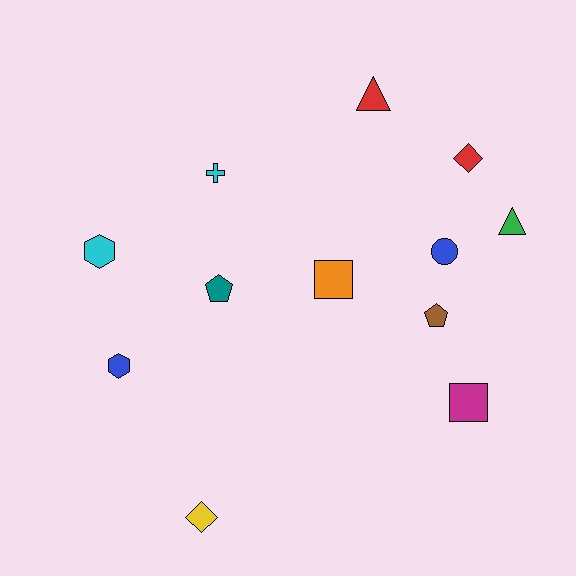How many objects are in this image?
There are 12 objects.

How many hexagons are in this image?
There are 2 hexagons.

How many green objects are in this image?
There is 1 green object.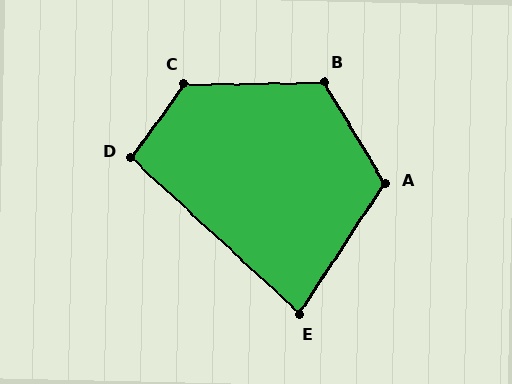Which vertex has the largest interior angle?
C, at approximately 127 degrees.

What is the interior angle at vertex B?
Approximately 120 degrees (obtuse).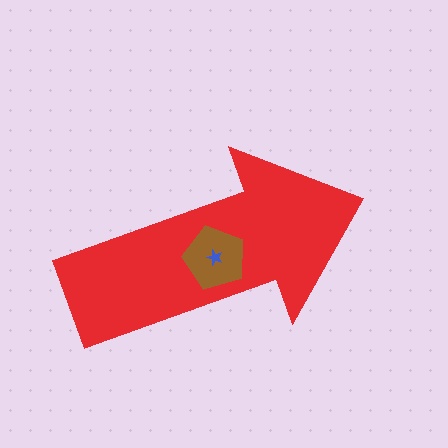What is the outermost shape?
The red arrow.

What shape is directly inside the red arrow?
The brown pentagon.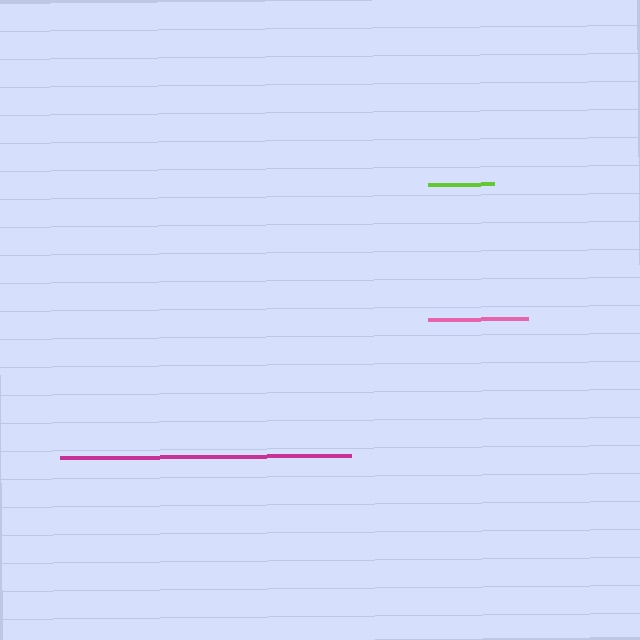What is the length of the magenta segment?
The magenta segment is approximately 291 pixels long.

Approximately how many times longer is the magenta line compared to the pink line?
The magenta line is approximately 2.9 times the length of the pink line.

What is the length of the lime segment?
The lime segment is approximately 66 pixels long.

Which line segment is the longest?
The magenta line is the longest at approximately 291 pixels.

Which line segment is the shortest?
The lime line is the shortest at approximately 66 pixels.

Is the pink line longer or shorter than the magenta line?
The magenta line is longer than the pink line.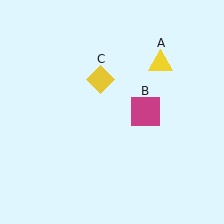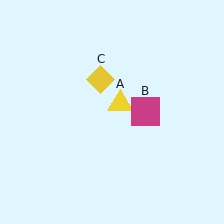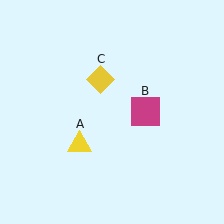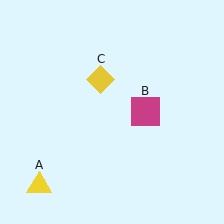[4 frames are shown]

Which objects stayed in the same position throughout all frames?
Magenta square (object B) and yellow diamond (object C) remained stationary.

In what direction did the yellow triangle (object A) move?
The yellow triangle (object A) moved down and to the left.